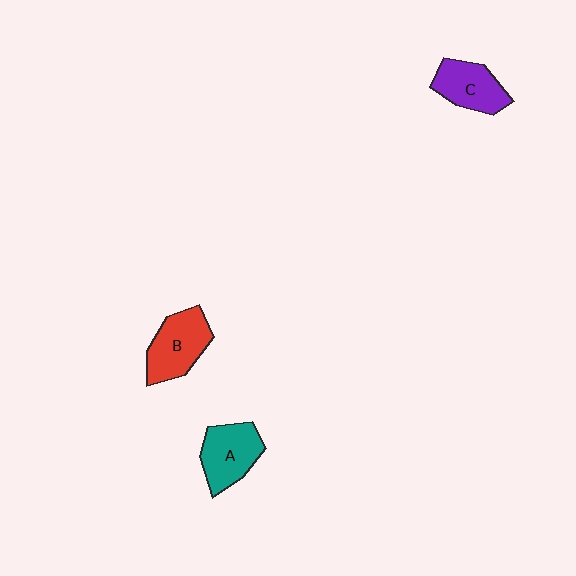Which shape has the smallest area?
Shape C (purple).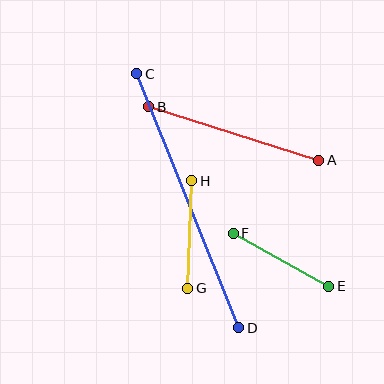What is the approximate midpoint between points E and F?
The midpoint is at approximately (281, 260) pixels.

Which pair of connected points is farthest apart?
Points C and D are farthest apart.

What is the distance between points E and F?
The distance is approximately 109 pixels.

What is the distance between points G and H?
The distance is approximately 107 pixels.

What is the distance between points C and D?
The distance is approximately 274 pixels.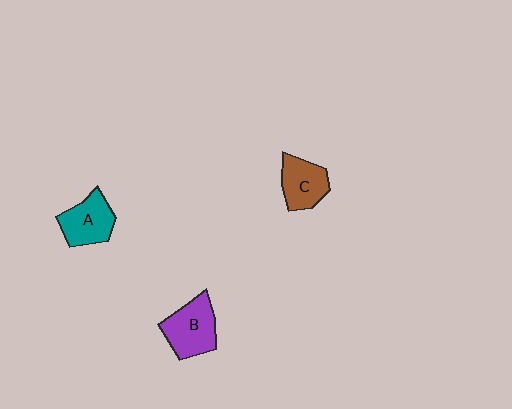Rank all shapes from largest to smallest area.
From largest to smallest: B (purple), A (teal), C (brown).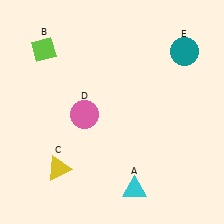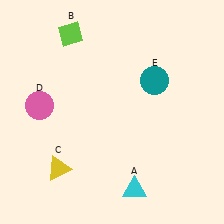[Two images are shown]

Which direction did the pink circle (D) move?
The pink circle (D) moved left.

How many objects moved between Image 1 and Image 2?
3 objects moved between the two images.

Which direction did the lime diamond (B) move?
The lime diamond (B) moved right.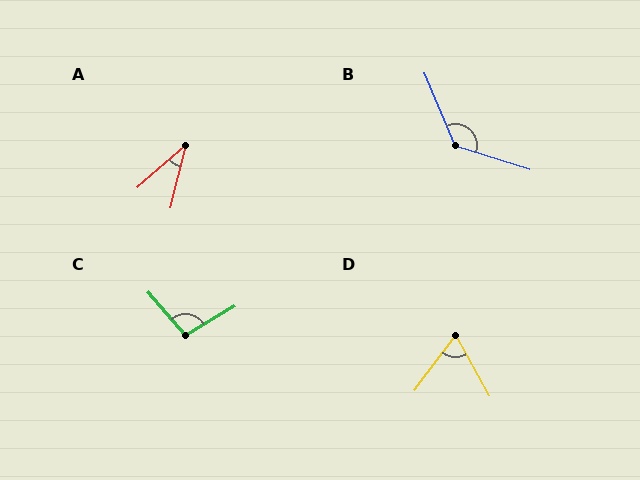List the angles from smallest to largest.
A (35°), D (66°), C (100°), B (130°).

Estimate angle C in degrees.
Approximately 100 degrees.